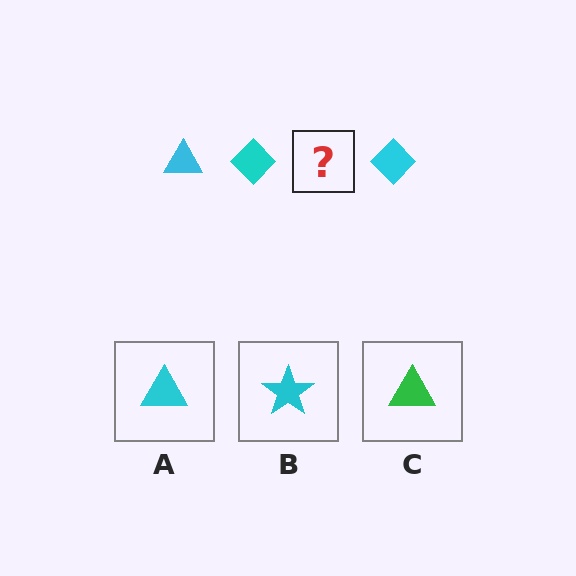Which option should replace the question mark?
Option A.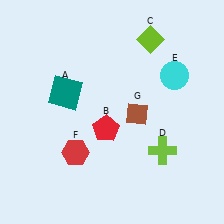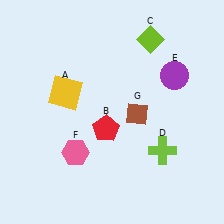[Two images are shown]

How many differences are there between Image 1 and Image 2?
There are 3 differences between the two images.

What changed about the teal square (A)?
In Image 1, A is teal. In Image 2, it changed to yellow.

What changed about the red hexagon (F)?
In Image 1, F is red. In Image 2, it changed to pink.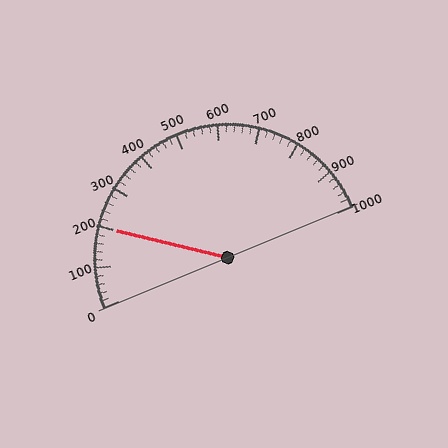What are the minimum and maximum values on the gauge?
The gauge ranges from 0 to 1000.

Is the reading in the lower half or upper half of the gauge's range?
The reading is in the lower half of the range (0 to 1000).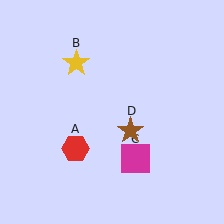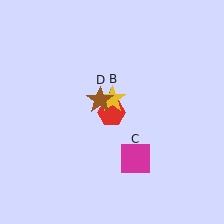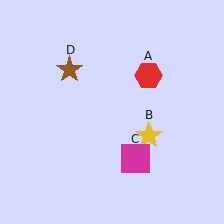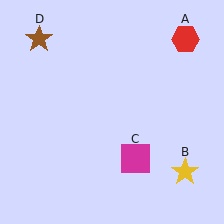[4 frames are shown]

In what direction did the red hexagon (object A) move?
The red hexagon (object A) moved up and to the right.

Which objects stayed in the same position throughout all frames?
Magenta square (object C) remained stationary.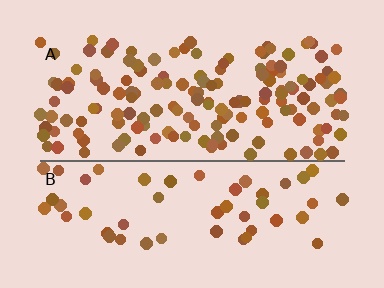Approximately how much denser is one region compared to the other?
Approximately 2.8× — region A over region B.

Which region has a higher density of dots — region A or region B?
A (the top).